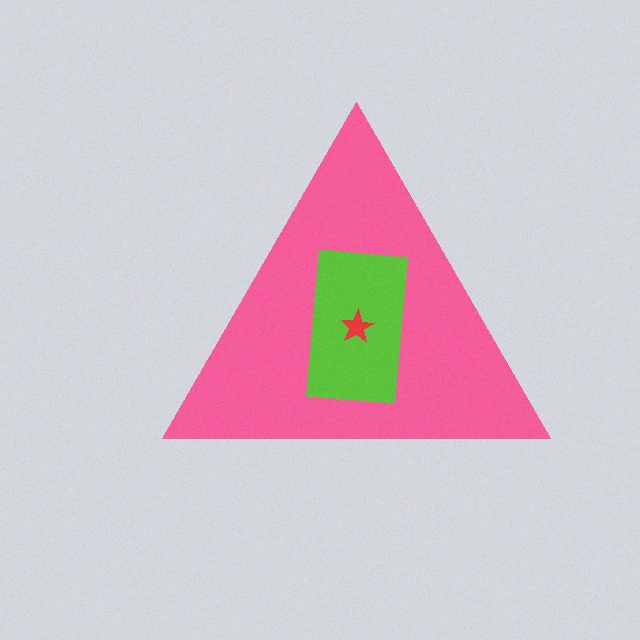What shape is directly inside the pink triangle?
The lime rectangle.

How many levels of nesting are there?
3.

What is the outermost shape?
The pink triangle.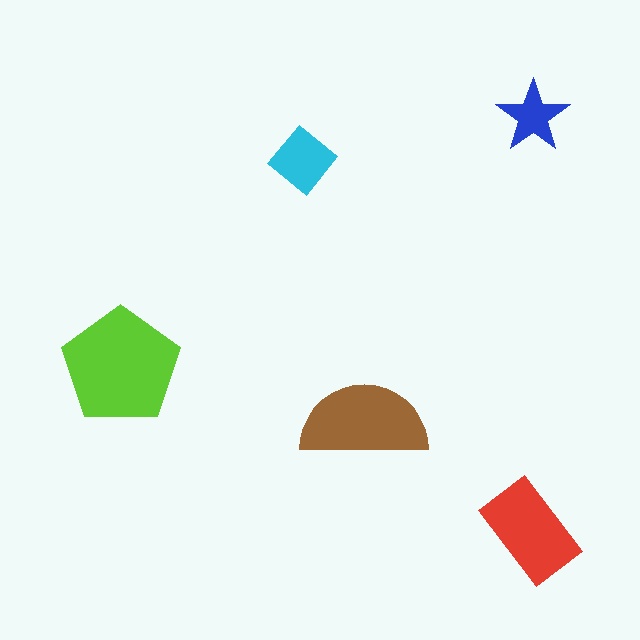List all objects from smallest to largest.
The blue star, the cyan diamond, the red rectangle, the brown semicircle, the lime pentagon.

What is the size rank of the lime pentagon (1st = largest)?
1st.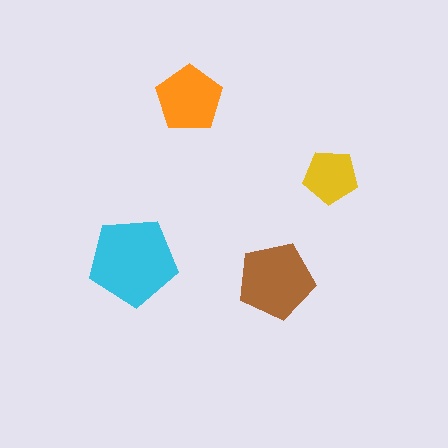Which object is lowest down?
The brown pentagon is bottommost.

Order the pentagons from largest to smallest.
the cyan one, the brown one, the orange one, the yellow one.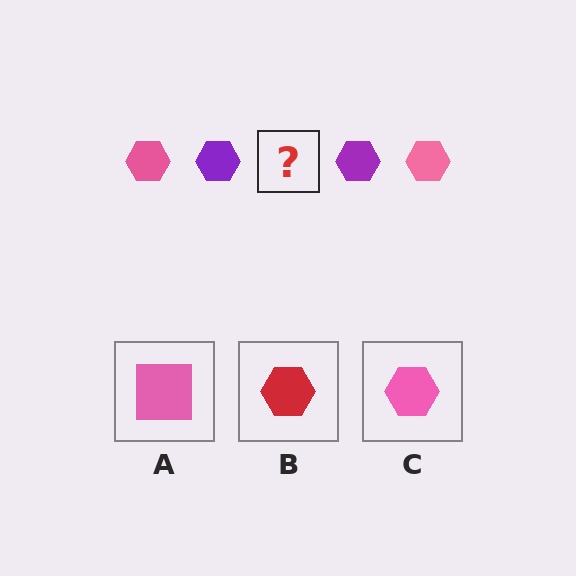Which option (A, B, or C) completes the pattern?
C.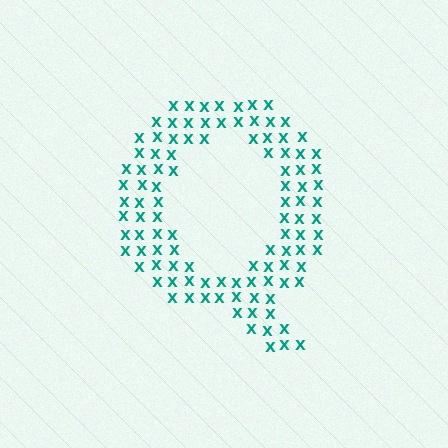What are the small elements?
The small elements are letter X's.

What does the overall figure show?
The overall figure shows the letter Q.